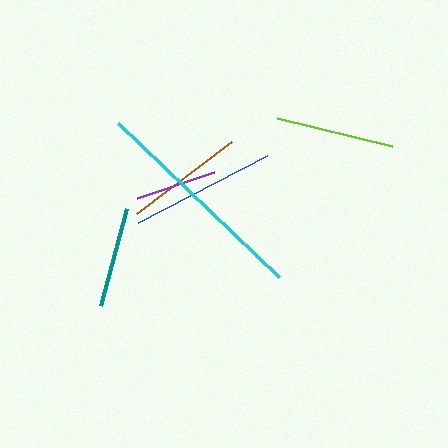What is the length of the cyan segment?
The cyan segment is approximately 222 pixels long.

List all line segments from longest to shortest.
From longest to shortest: cyan, blue, brown, lime, teal, purple.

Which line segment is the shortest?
The purple line is the shortest at approximately 81 pixels.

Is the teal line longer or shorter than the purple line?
The teal line is longer than the purple line.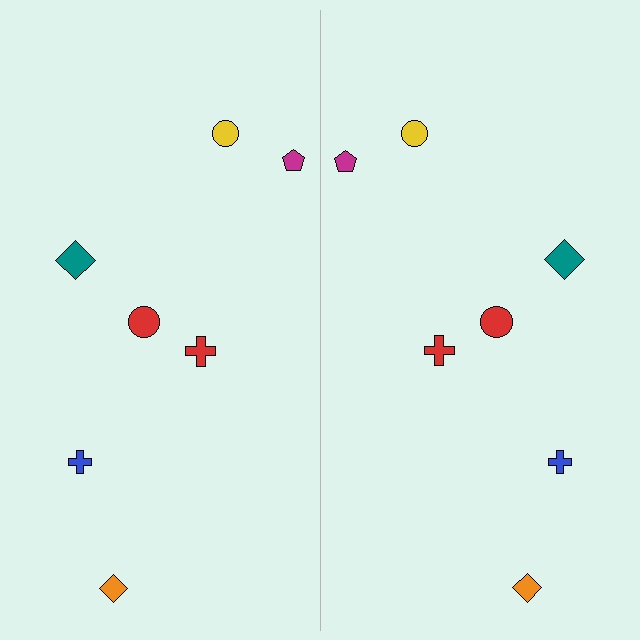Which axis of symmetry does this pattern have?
The pattern has a vertical axis of symmetry running through the center of the image.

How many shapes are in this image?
There are 14 shapes in this image.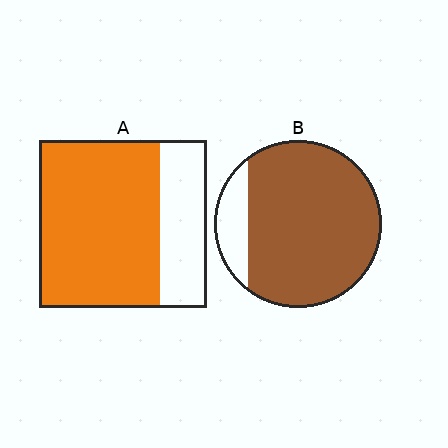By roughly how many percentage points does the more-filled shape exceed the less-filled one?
By roughly 15 percentage points (B over A).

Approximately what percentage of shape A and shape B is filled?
A is approximately 70% and B is approximately 85%.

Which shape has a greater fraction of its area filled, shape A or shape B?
Shape B.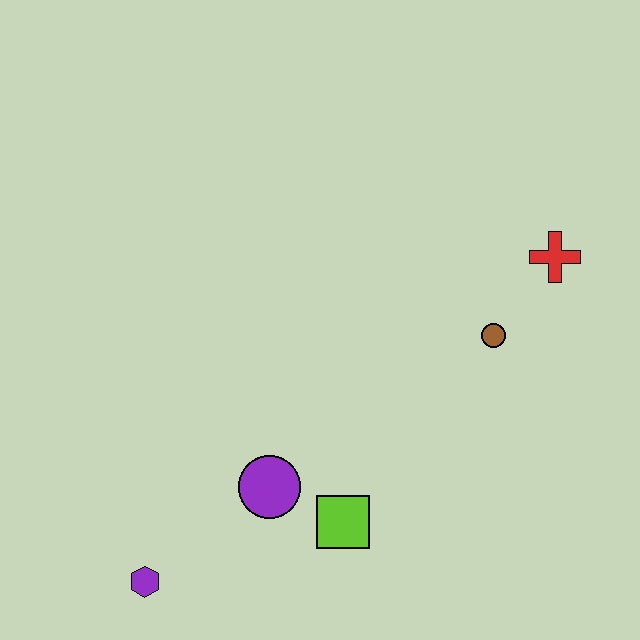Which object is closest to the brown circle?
The red cross is closest to the brown circle.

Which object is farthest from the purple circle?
The red cross is farthest from the purple circle.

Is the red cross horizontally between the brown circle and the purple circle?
No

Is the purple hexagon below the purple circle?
Yes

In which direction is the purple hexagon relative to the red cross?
The purple hexagon is to the left of the red cross.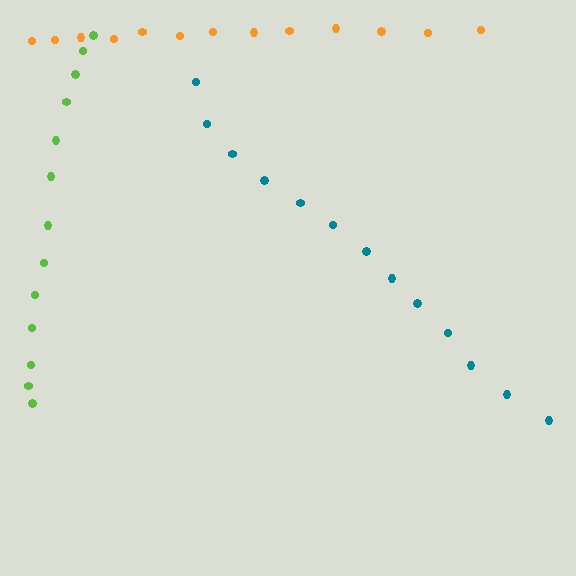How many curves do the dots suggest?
There are 3 distinct paths.